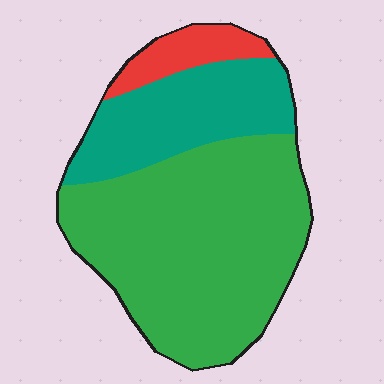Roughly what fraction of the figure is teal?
Teal takes up between a sixth and a third of the figure.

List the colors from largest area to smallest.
From largest to smallest: green, teal, red.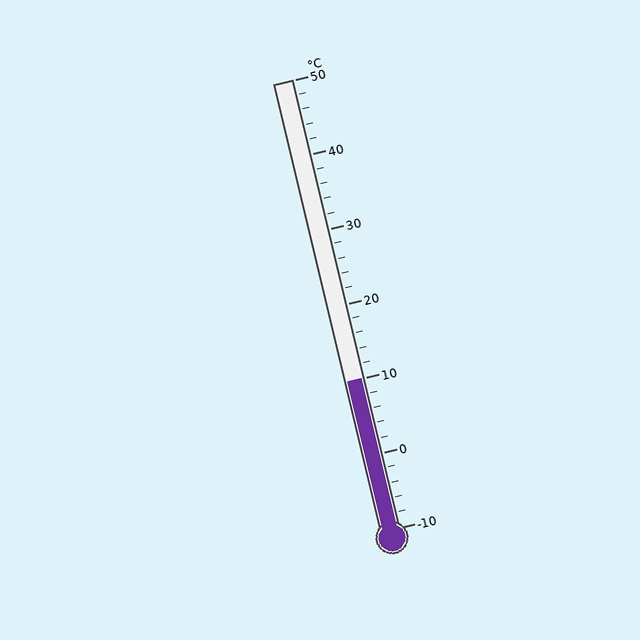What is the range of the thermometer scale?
The thermometer scale ranges from -10°C to 50°C.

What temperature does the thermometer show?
The thermometer shows approximately 10°C.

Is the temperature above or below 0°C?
The temperature is above 0°C.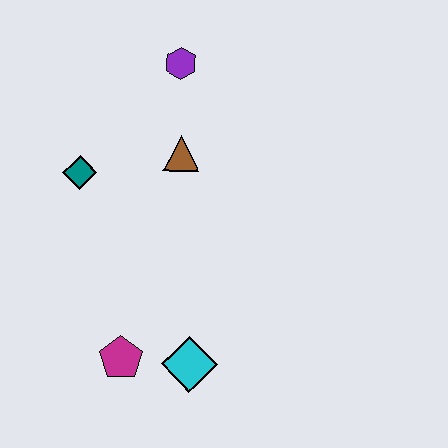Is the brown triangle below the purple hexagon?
Yes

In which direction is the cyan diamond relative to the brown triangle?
The cyan diamond is below the brown triangle.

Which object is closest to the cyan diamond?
The magenta pentagon is closest to the cyan diamond.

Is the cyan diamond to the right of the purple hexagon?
Yes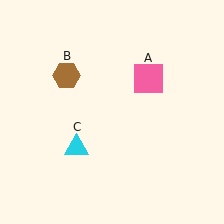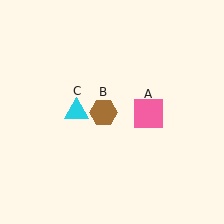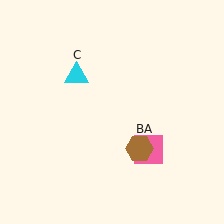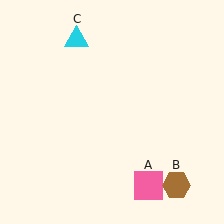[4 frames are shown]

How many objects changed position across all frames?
3 objects changed position: pink square (object A), brown hexagon (object B), cyan triangle (object C).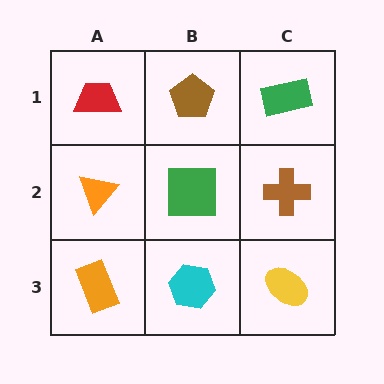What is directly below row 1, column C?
A brown cross.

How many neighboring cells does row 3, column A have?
2.